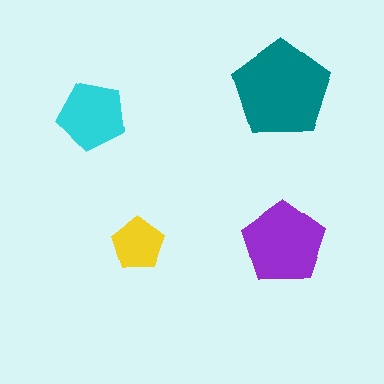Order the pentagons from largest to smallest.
the teal one, the purple one, the cyan one, the yellow one.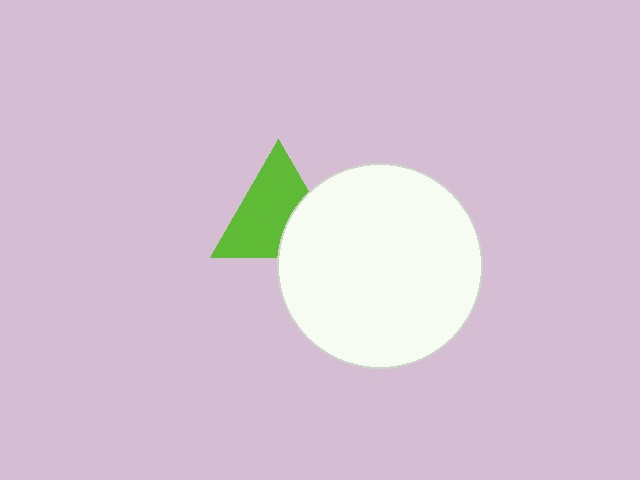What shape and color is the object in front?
The object in front is a white circle.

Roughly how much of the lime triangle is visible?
Most of it is visible (roughly 68%).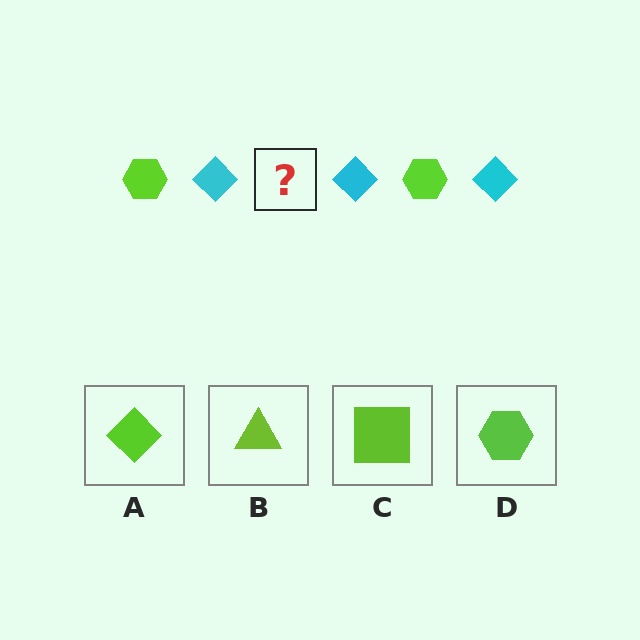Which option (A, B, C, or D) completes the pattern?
D.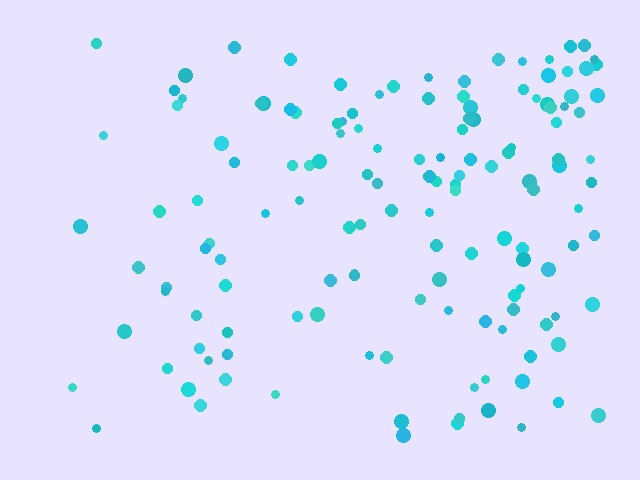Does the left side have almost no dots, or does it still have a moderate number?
Still a moderate number, just noticeably fewer than the right.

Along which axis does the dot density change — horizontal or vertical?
Horizontal.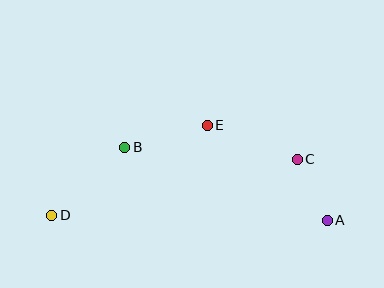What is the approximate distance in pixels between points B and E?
The distance between B and E is approximately 85 pixels.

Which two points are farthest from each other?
Points A and D are farthest from each other.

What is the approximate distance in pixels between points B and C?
The distance between B and C is approximately 173 pixels.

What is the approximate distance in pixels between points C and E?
The distance between C and E is approximately 96 pixels.